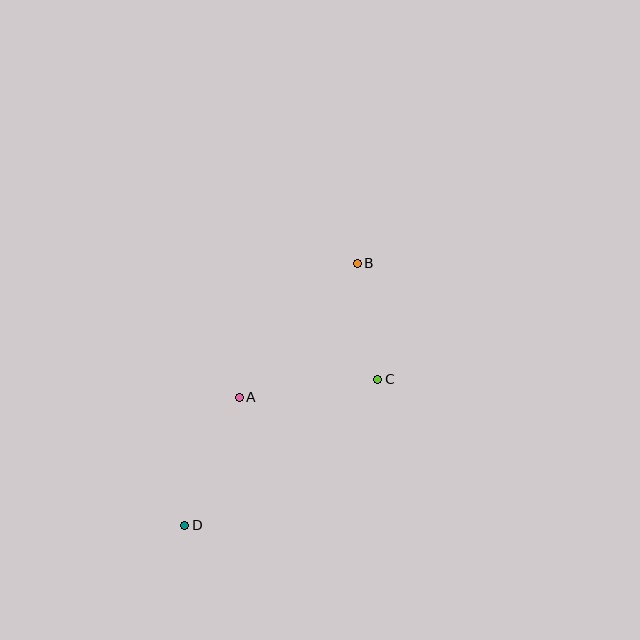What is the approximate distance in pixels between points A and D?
The distance between A and D is approximately 139 pixels.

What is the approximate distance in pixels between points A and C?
The distance between A and C is approximately 140 pixels.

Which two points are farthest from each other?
Points B and D are farthest from each other.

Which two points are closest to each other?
Points B and C are closest to each other.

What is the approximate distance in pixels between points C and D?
The distance between C and D is approximately 242 pixels.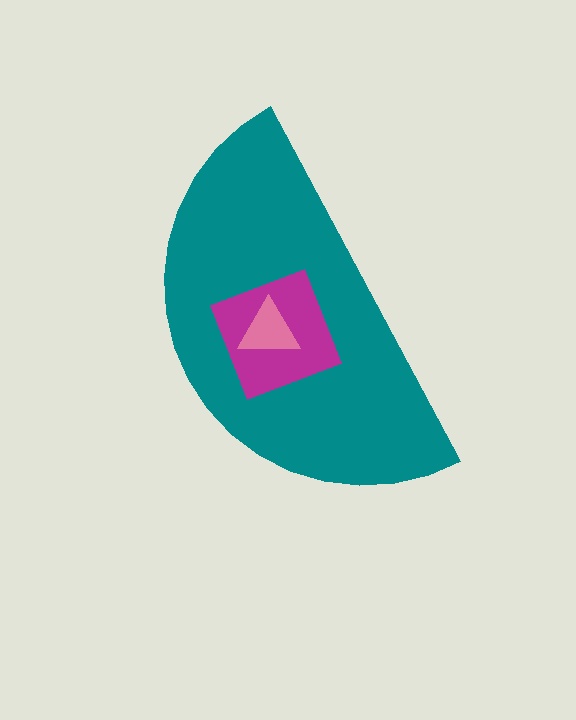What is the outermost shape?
The teal semicircle.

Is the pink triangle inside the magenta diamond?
Yes.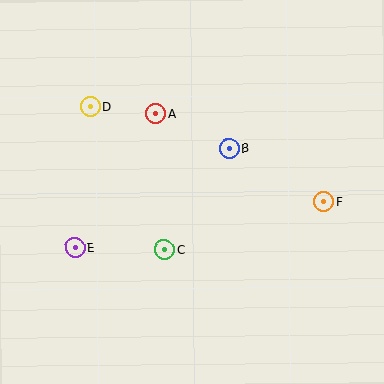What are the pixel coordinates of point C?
Point C is at (164, 250).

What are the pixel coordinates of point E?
Point E is at (75, 248).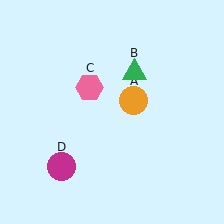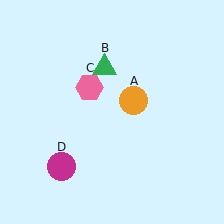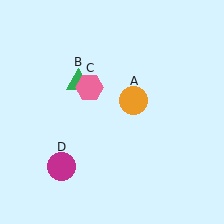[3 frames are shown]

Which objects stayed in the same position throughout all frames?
Orange circle (object A) and pink hexagon (object C) and magenta circle (object D) remained stationary.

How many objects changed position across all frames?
1 object changed position: green triangle (object B).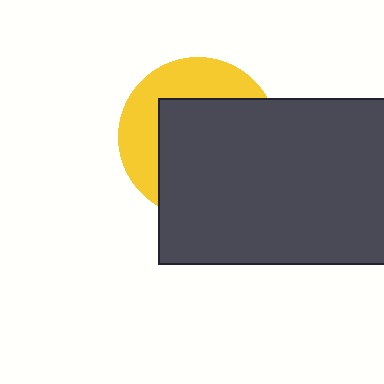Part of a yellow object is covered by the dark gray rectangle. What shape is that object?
It is a circle.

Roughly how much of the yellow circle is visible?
A small part of it is visible (roughly 37%).